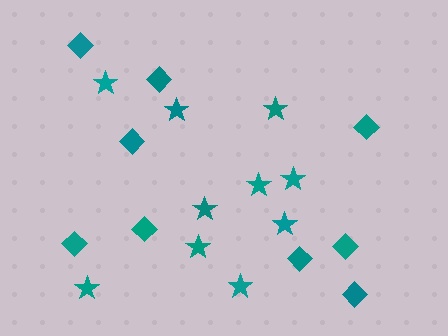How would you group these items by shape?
There are 2 groups: one group of stars (10) and one group of diamonds (9).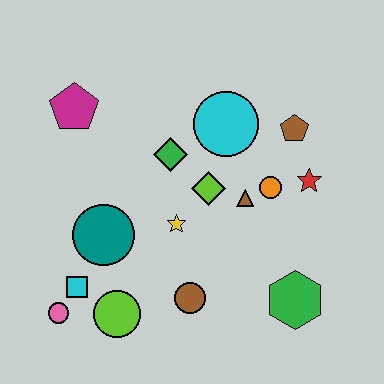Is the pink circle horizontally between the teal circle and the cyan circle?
No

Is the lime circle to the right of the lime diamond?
No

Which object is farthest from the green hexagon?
The magenta pentagon is farthest from the green hexagon.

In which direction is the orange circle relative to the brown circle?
The orange circle is above the brown circle.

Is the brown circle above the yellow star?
No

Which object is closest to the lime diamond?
The brown triangle is closest to the lime diamond.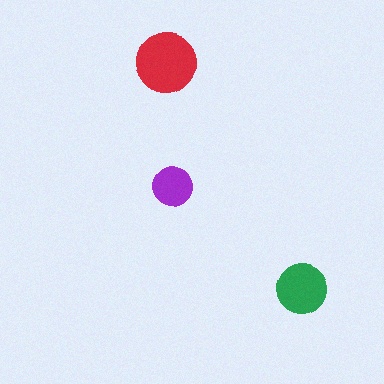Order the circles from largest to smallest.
the red one, the green one, the purple one.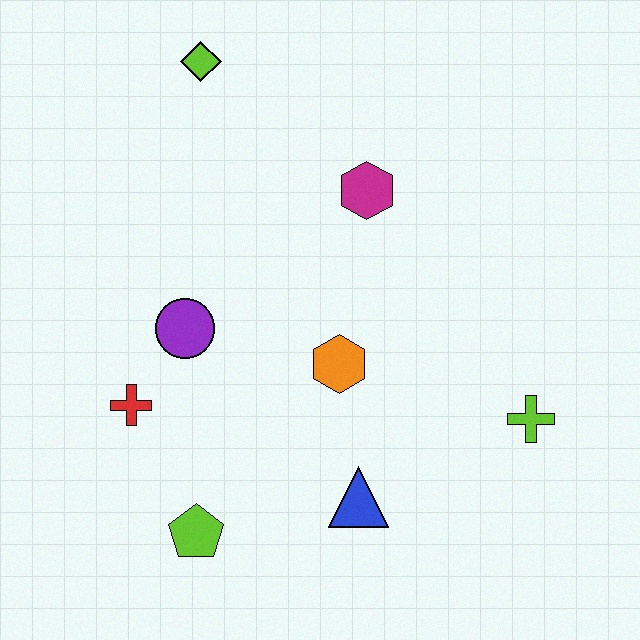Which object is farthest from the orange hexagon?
The lime diamond is farthest from the orange hexagon.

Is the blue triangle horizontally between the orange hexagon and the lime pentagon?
No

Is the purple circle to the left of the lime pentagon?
Yes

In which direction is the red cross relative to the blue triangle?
The red cross is to the left of the blue triangle.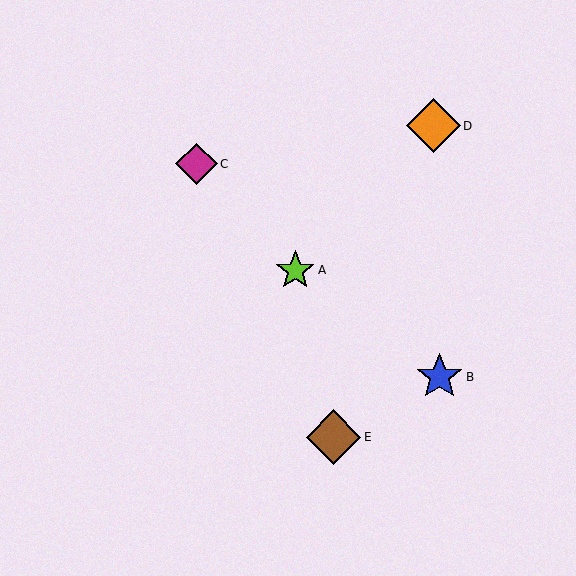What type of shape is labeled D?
Shape D is an orange diamond.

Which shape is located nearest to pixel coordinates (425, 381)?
The blue star (labeled B) at (440, 377) is nearest to that location.